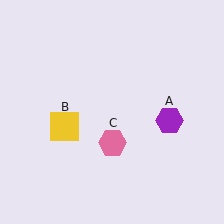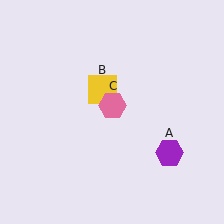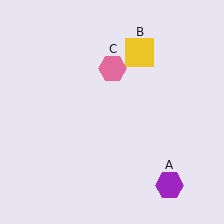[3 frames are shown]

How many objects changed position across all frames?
3 objects changed position: purple hexagon (object A), yellow square (object B), pink hexagon (object C).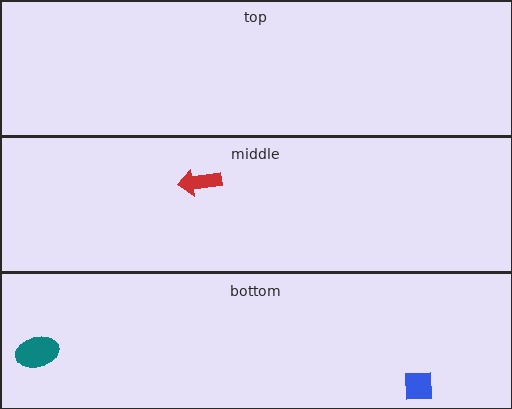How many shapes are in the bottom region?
2.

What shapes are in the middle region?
The red arrow.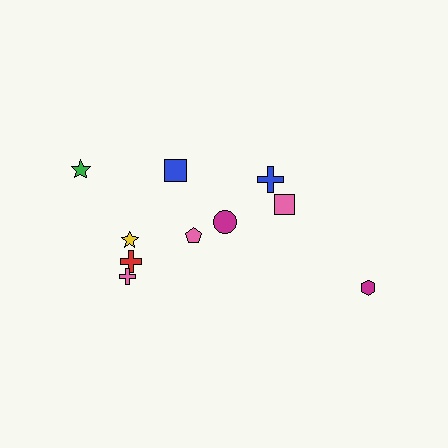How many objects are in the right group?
There are 4 objects.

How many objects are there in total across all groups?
There are 10 objects.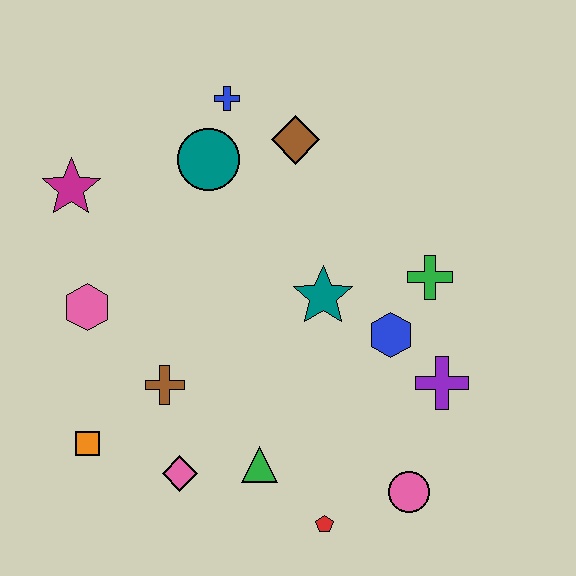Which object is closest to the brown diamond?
The blue cross is closest to the brown diamond.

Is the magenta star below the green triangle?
No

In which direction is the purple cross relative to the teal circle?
The purple cross is to the right of the teal circle.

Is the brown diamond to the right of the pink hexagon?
Yes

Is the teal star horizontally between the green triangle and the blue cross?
No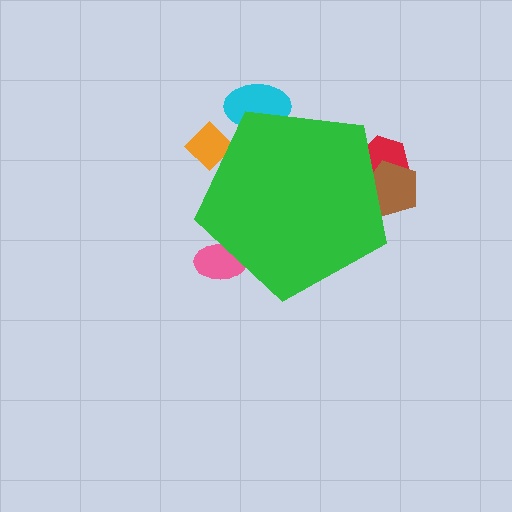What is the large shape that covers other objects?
A green pentagon.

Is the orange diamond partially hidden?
Yes, the orange diamond is partially hidden behind the green pentagon.